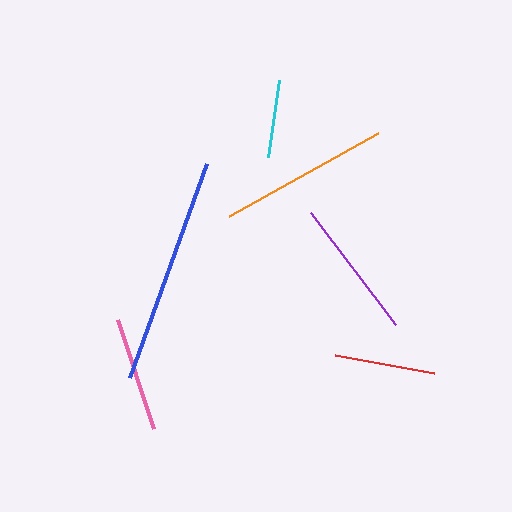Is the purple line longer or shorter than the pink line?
The purple line is longer than the pink line.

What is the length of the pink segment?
The pink segment is approximately 115 pixels long.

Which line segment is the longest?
The blue line is the longest at approximately 228 pixels.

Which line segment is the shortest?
The cyan line is the shortest at approximately 79 pixels.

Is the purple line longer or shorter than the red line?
The purple line is longer than the red line.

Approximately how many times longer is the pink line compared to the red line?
The pink line is approximately 1.1 times the length of the red line.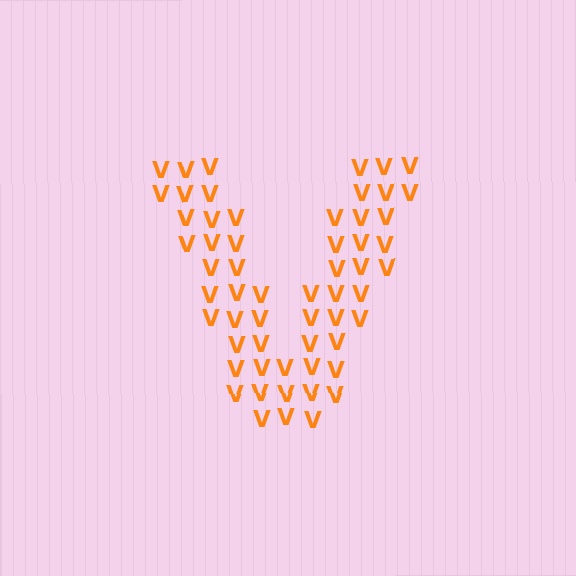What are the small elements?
The small elements are letter V's.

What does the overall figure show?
The overall figure shows the letter V.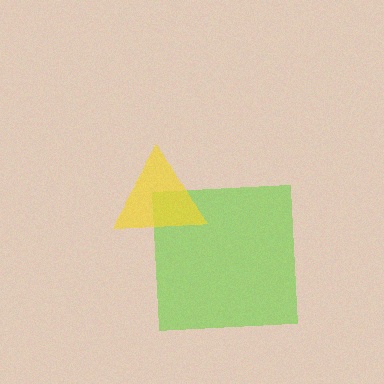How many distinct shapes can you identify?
There are 2 distinct shapes: a lime square, a yellow triangle.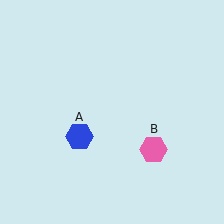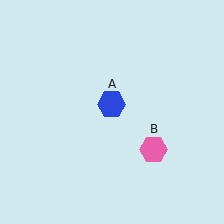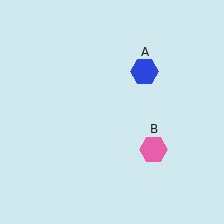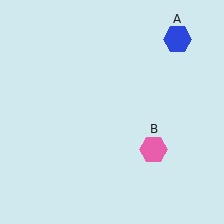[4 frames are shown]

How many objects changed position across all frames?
1 object changed position: blue hexagon (object A).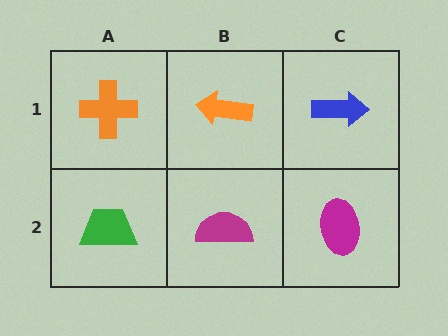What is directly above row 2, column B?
An orange arrow.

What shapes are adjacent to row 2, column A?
An orange cross (row 1, column A), a magenta semicircle (row 2, column B).